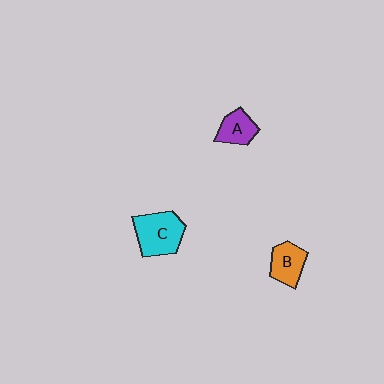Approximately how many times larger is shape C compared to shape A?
Approximately 1.7 times.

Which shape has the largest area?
Shape C (cyan).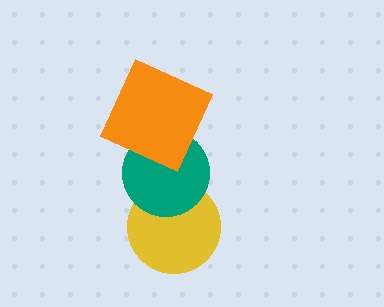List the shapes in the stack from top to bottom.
From top to bottom: the orange square, the teal circle, the yellow circle.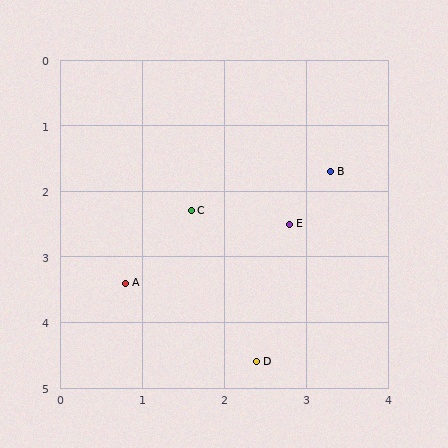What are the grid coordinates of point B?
Point B is at approximately (3.3, 1.7).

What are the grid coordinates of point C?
Point C is at approximately (1.6, 2.3).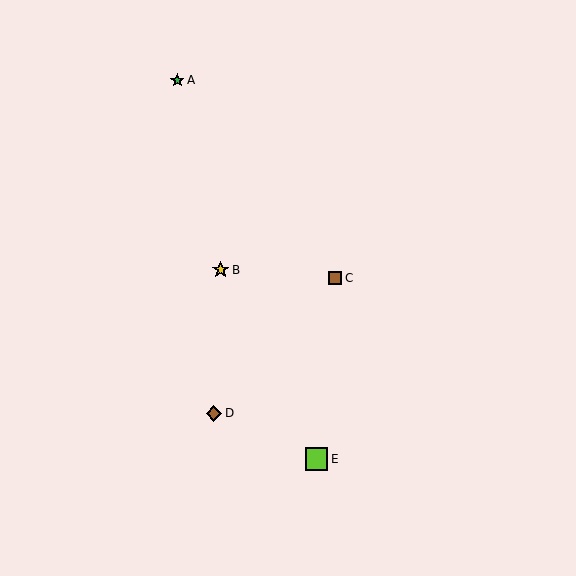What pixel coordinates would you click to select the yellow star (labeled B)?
Click at (221, 270) to select the yellow star B.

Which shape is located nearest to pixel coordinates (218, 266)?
The yellow star (labeled B) at (221, 270) is nearest to that location.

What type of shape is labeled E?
Shape E is a lime square.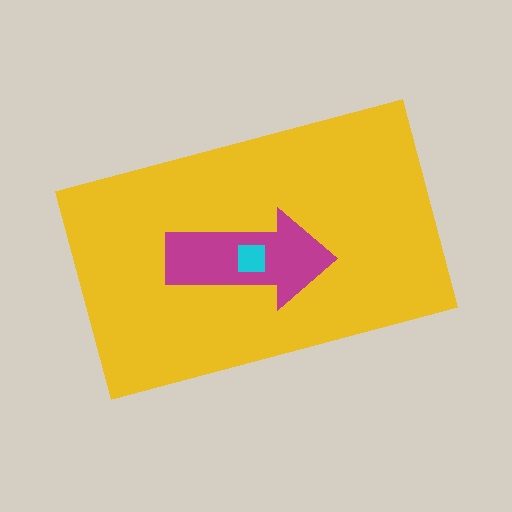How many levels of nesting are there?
3.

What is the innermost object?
The cyan square.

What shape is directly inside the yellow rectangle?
The magenta arrow.